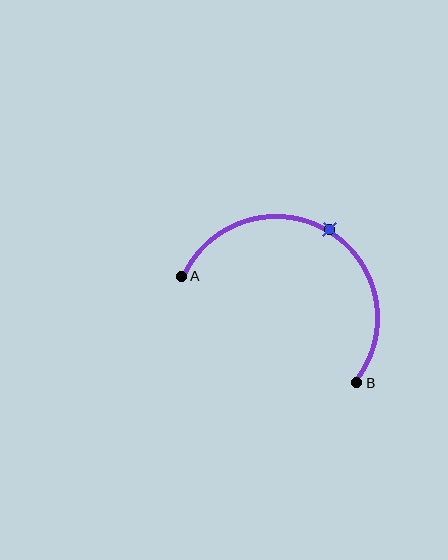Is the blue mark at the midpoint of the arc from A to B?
Yes. The blue mark lies on the arc at equal arc-length from both A and B — it is the arc midpoint.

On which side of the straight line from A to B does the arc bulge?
The arc bulges above the straight line connecting A and B.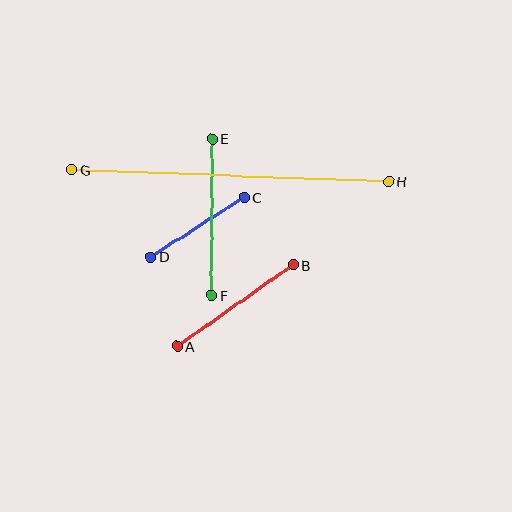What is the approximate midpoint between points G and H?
The midpoint is at approximately (230, 176) pixels.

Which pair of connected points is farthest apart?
Points G and H are farthest apart.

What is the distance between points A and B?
The distance is approximately 141 pixels.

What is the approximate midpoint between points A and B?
The midpoint is at approximately (235, 306) pixels.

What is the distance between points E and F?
The distance is approximately 156 pixels.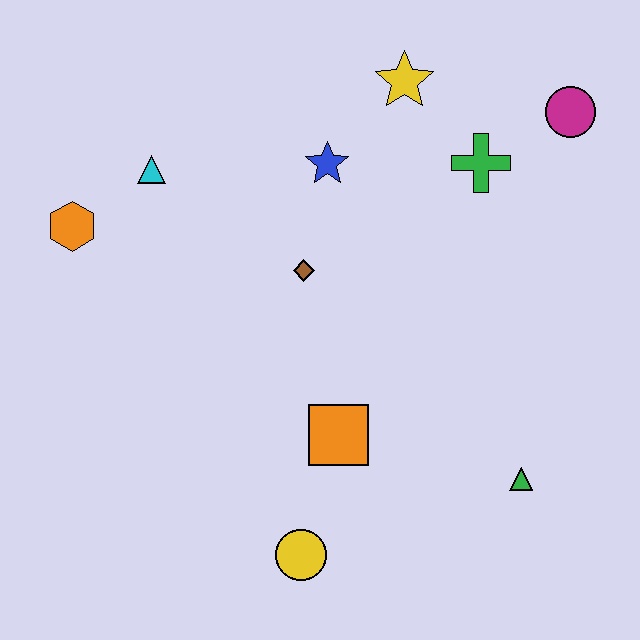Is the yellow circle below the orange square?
Yes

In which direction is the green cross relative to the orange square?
The green cross is above the orange square.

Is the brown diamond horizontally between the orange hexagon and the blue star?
Yes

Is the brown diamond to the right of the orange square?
No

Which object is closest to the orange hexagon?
The cyan triangle is closest to the orange hexagon.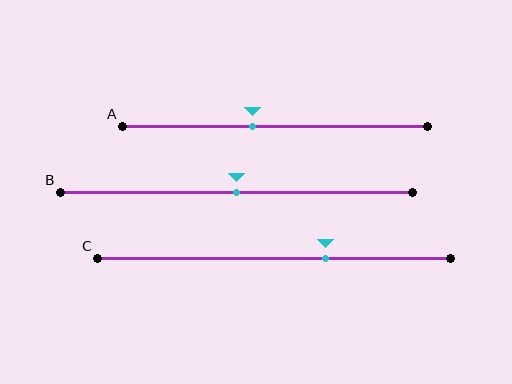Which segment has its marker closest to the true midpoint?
Segment B has its marker closest to the true midpoint.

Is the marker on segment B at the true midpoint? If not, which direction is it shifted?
Yes, the marker on segment B is at the true midpoint.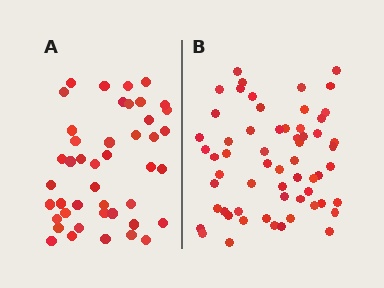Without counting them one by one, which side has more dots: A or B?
Region B (the right region) has more dots.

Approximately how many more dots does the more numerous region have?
Region B has approximately 15 more dots than region A.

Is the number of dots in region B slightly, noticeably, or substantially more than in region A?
Region B has noticeably more, but not dramatically so. The ratio is roughly 1.4 to 1.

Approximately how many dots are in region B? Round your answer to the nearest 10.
About 60 dots.